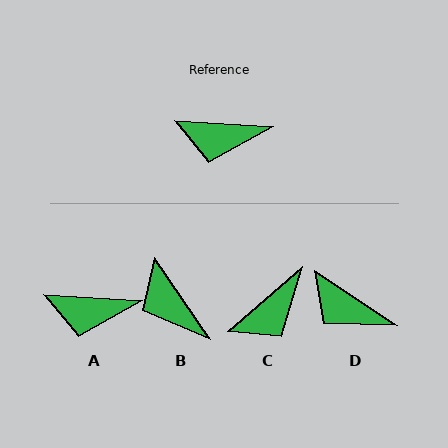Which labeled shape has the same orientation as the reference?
A.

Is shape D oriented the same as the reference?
No, it is off by about 30 degrees.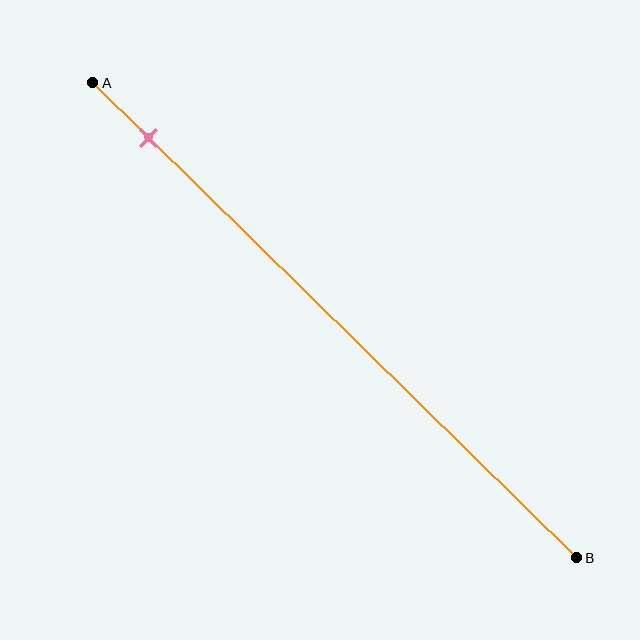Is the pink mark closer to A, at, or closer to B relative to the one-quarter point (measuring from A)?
The pink mark is closer to point A than the one-quarter point of segment AB.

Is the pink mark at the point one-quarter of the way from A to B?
No, the mark is at about 10% from A, not at the 25% one-quarter point.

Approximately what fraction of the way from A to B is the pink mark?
The pink mark is approximately 10% of the way from A to B.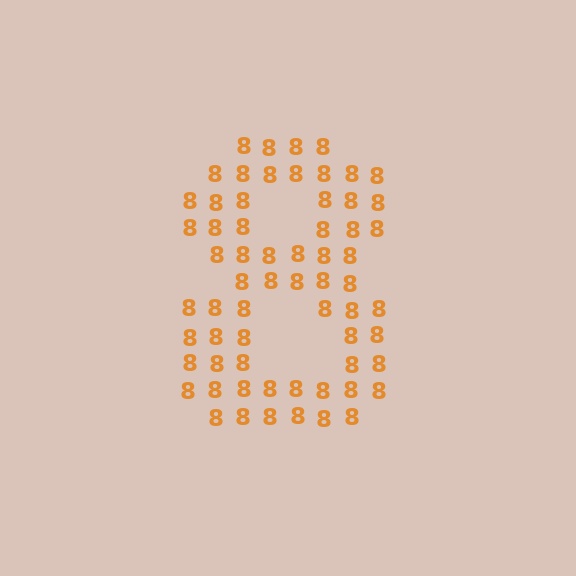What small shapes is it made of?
It is made of small digit 8's.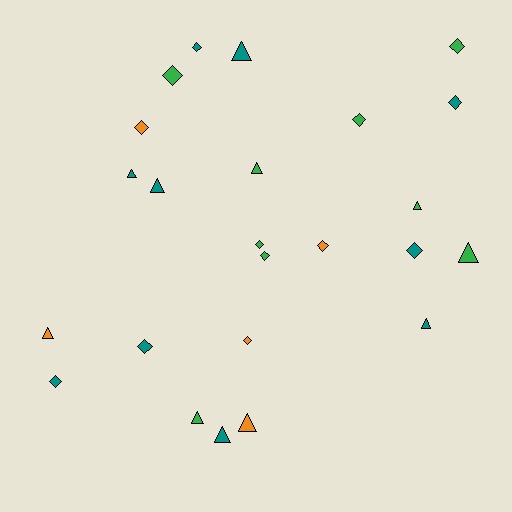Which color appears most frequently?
Teal, with 10 objects.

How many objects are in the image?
There are 24 objects.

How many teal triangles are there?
There are 5 teal triangles.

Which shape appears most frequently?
Diamond, with 13 objects.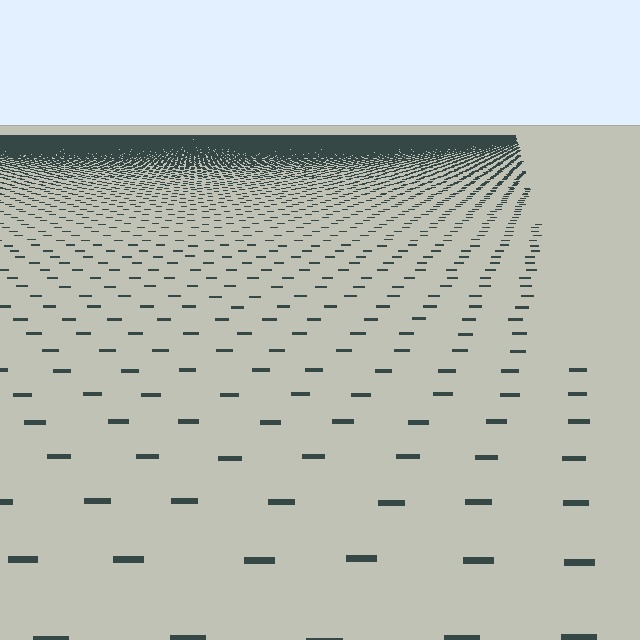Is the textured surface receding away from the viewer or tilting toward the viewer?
The surface is receding away from the viewer. Texture elements get smaller and denser toward the top.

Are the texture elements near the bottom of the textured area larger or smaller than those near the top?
Larger. Near the bottom, elements are closer to the viewer and appear at a bigger on-screen size.